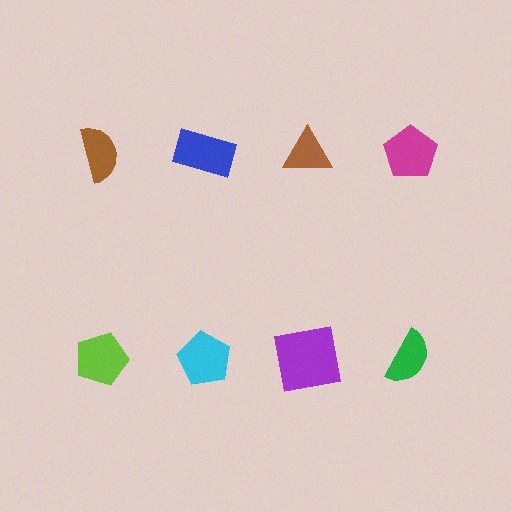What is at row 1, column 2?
A blue rectangle.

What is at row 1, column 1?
A brown semicircle.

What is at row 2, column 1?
A lime pentagon.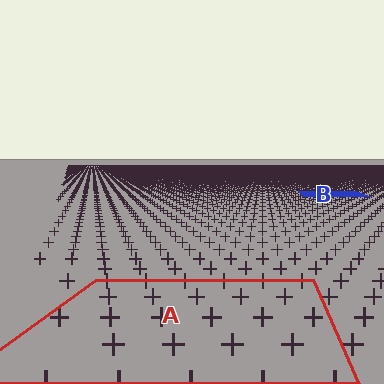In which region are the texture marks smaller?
The texture marks are smaller in region B, because it is farther away.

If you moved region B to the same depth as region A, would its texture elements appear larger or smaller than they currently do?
They would appear larger. At a closer depth, the same texture elements are projected at a bigger on-screen size.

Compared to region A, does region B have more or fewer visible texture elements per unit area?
Region B has more texture elements per unit area — they are packed more densely because it is farther away.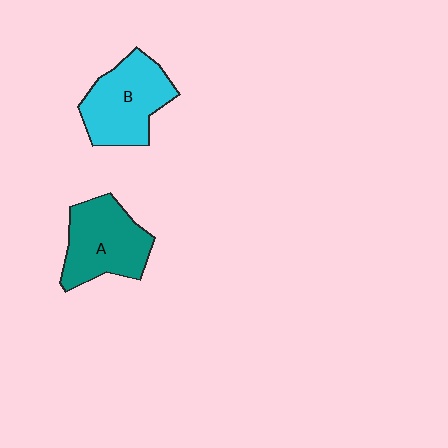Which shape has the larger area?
Shape B (cyan).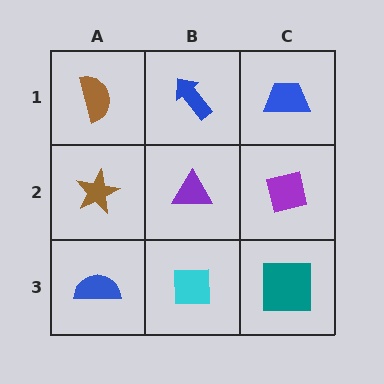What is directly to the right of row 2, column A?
A purple triangle.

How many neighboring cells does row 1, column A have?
2.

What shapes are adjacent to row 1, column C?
A purple square (row 2, column C), a blue arrow (row 1, column B).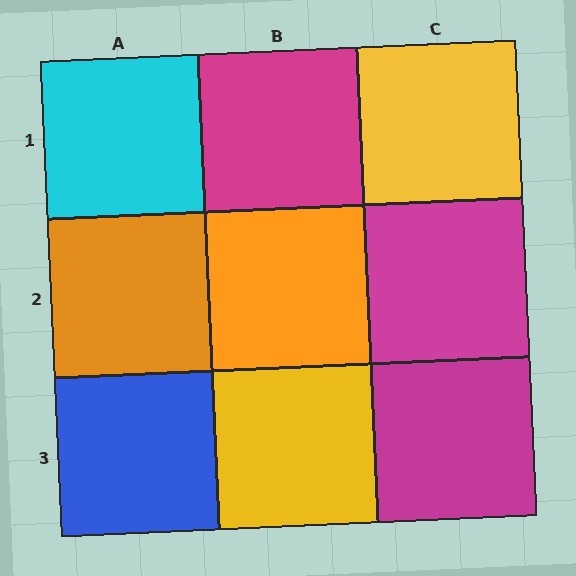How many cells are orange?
2 cells are orange.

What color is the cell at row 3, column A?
Blue.